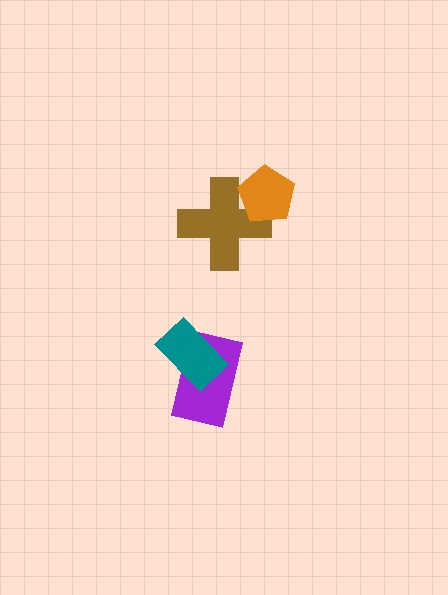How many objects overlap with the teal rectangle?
1 object overlaps with the teal rectangle.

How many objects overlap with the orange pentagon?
1 object overlaps with the orange pentagon.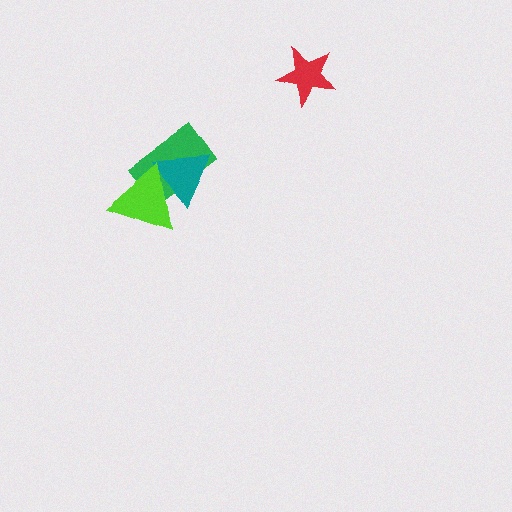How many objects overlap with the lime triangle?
2 objects overlap with the lime triangle.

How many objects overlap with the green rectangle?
2 objects overlap with the green rectangle.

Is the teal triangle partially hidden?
Yes, it is partially covered by another shape.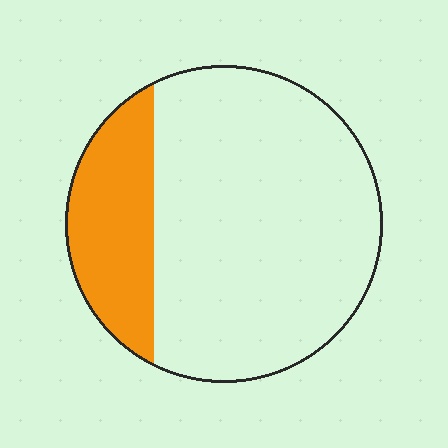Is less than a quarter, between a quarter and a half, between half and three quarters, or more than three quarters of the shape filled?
Less than a quarter.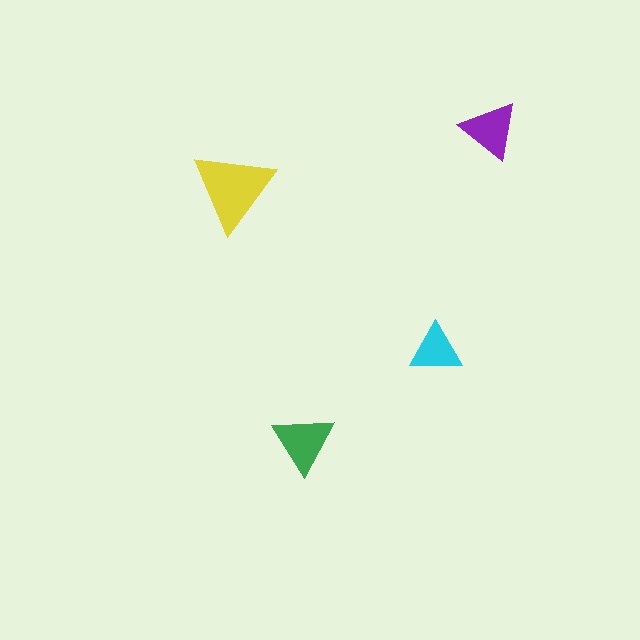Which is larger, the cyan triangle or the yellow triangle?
The yellow one.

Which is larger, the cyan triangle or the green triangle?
The green one.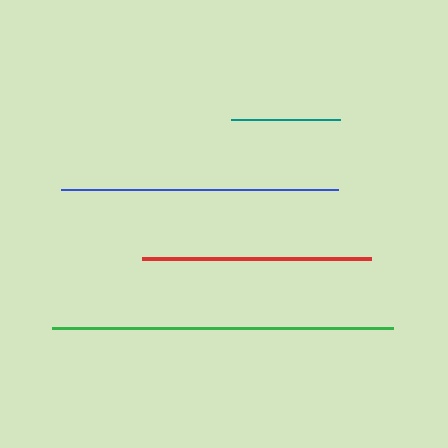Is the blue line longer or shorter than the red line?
The blue line is longer than the red line.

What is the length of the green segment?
The green segment is approximately 342 pixels long.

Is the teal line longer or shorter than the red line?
The red line is longer than the teal line.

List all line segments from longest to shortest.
From longest to shortest: green, blue, red, teal.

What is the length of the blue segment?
The blue segment is approximately 278 pixels long.